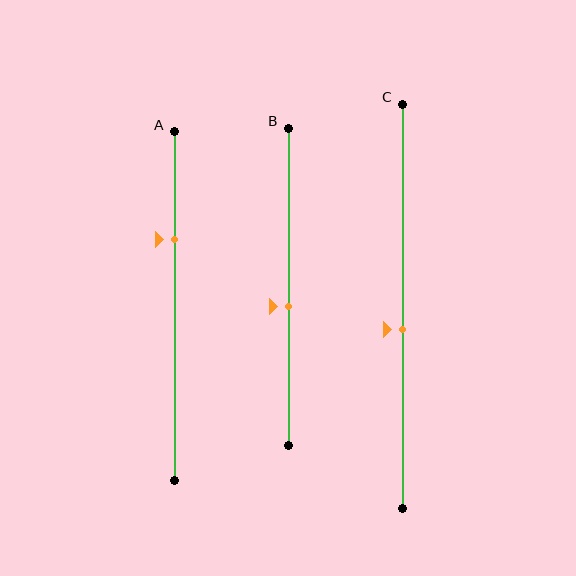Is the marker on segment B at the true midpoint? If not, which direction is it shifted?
No, the marker on segment B is shifted downward by about 6% of the segment length.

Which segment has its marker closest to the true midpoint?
Segment C has its marker closest to the true midpoint.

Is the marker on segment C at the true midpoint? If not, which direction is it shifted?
No, the marker on segment C is shifted downward by about 6% of the segment length.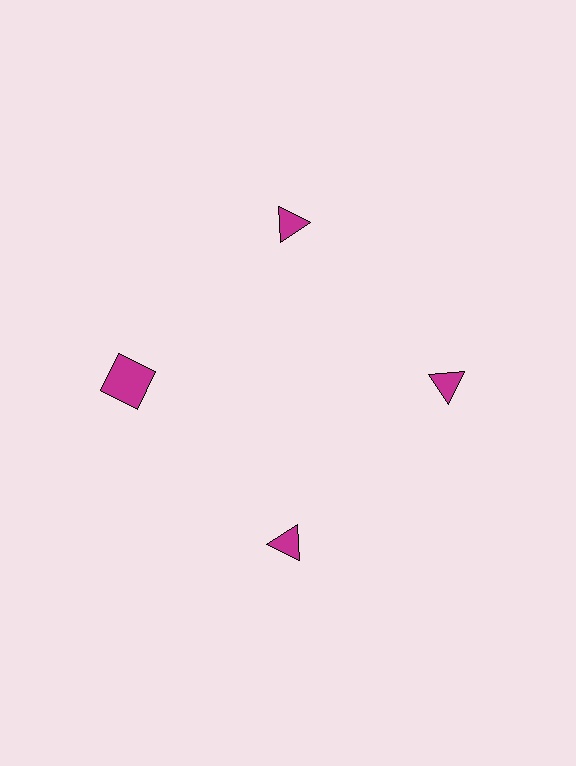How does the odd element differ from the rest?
It has a different shape: square instead of triangle.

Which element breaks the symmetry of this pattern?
The magenta square at roughly the 9 o'clock position breaks the symmetry. All other shapes are magenta triangles.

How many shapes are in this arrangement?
There are 4 shapes arranged in a ring pattern.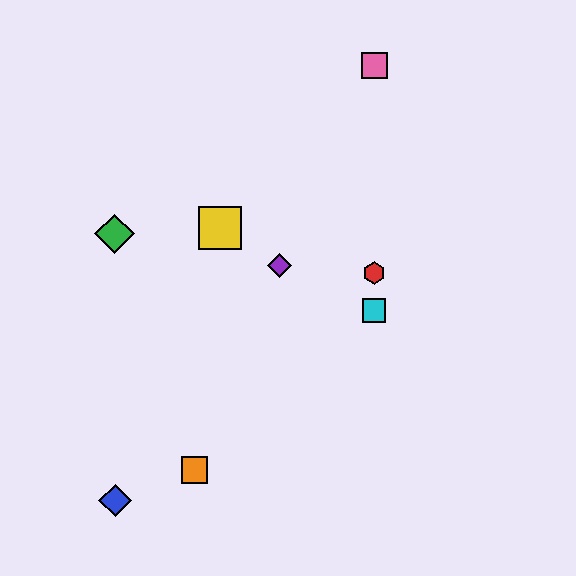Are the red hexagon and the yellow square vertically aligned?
No, the red hexagon is at x≈374 and the yellow square is at x≈220.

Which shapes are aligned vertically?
The red hexagon, the cyan square, the pink square are aligned vertically.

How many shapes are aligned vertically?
3 shapes (the red hexagon, the cyan square, the pink square) are aligned vertically.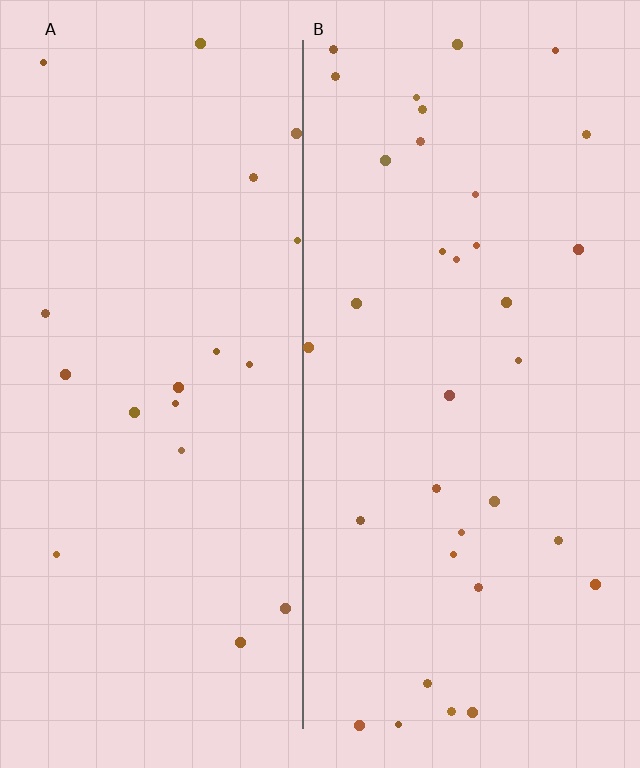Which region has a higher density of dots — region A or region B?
B (the right).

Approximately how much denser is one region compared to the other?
Approximately 1.8× — region B over region A.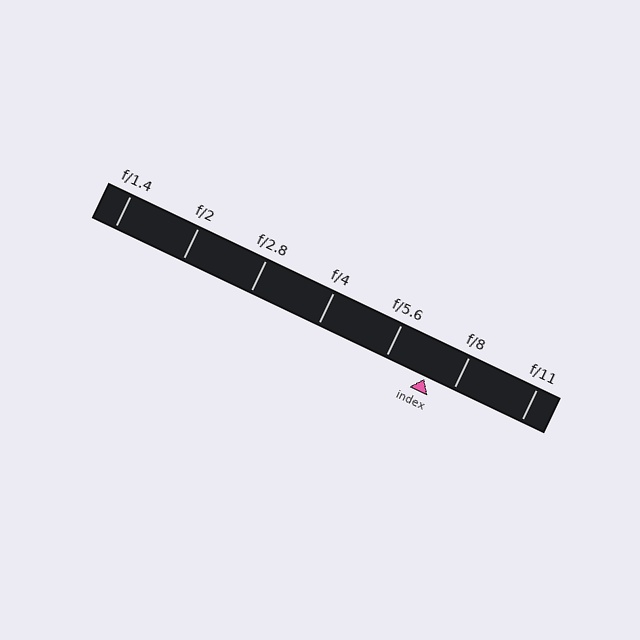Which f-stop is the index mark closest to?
The index mark is closest to f/8.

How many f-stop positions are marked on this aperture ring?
There are 7 f-stop positions marked.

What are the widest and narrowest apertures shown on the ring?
The widest aperture shown is f/1.4 and the narrowest is f/11.